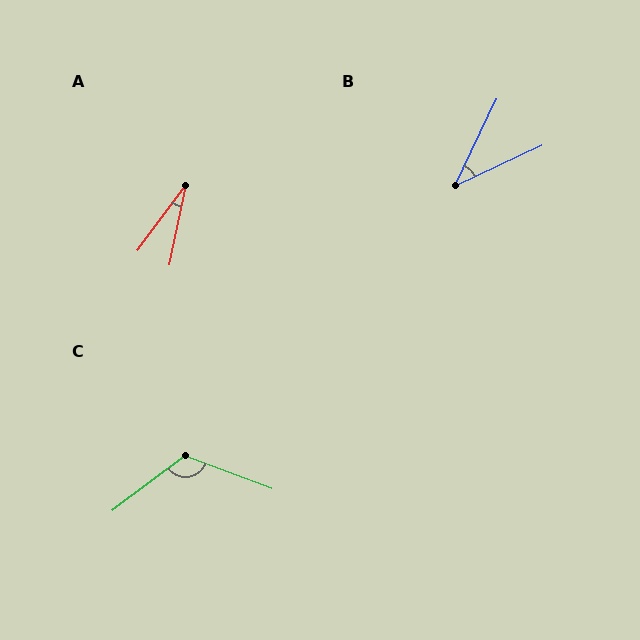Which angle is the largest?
C, at approximately 122 degrees.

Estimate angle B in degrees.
Approximately 39 degrees.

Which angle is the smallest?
A, at approximately 25 degrees.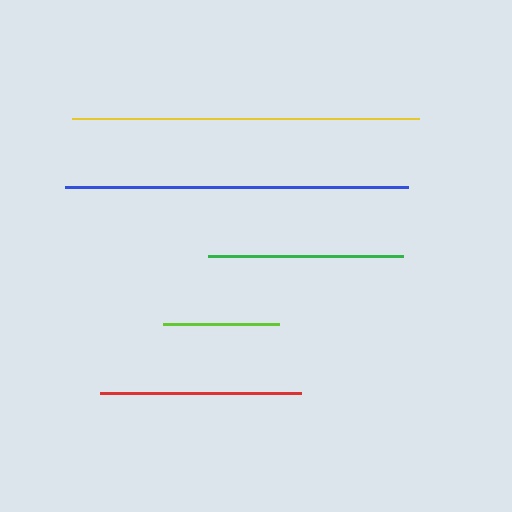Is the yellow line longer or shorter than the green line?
The yellow line is longer than the green line.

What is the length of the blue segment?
The blue segment is approximately 343 pixels long.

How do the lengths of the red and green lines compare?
The red and green lines are approximately the same length.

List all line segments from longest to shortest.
From longest to shortest: yellow, blue, red, green, lime.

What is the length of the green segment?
The green segment is approximately 195 pixels long.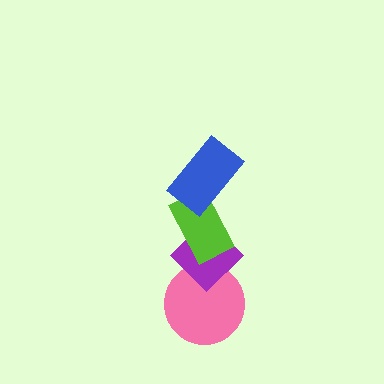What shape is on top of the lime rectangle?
The blue rectangle is on top of the lime rectangle.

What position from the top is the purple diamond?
The purple diamond is 3rd from the top.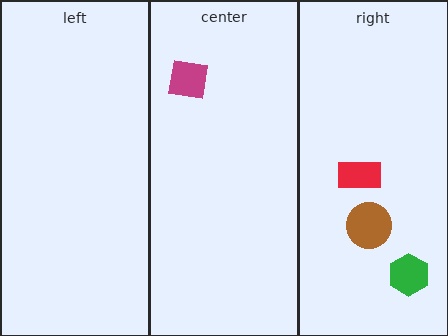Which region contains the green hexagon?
The right region.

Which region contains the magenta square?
The center region.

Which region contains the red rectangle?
The right region.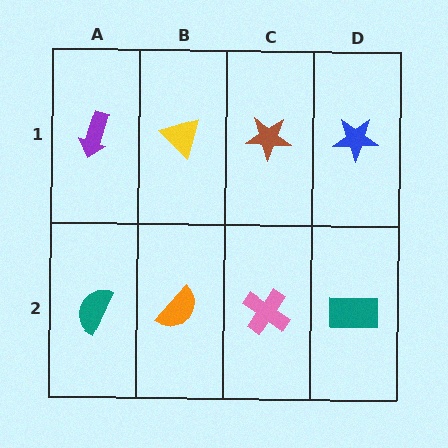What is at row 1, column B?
A yellow triangle.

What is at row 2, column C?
A pink cross.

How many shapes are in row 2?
4 shapes.